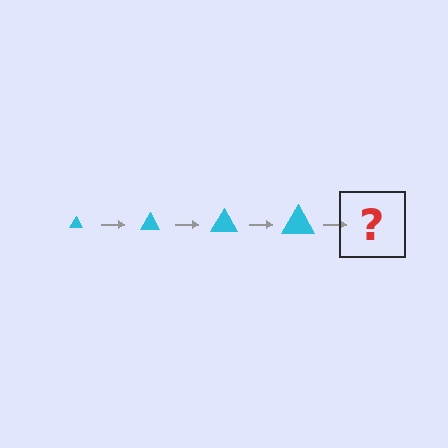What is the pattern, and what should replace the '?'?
The pattern is that the triangle gets progressively larger each step. The '?' should be a cyan triangle, larger than the previous one.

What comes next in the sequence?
The next element should be a cyan triangle, larger than the previous one.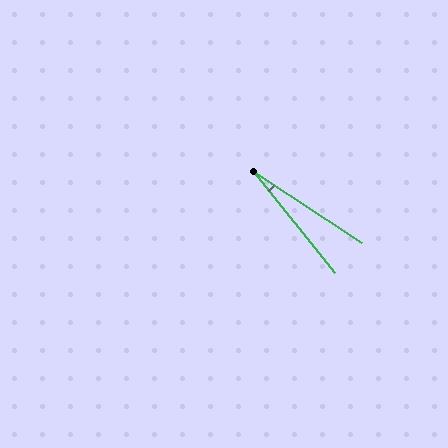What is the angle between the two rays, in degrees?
Approximately 18 degrees.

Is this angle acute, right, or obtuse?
It is acute.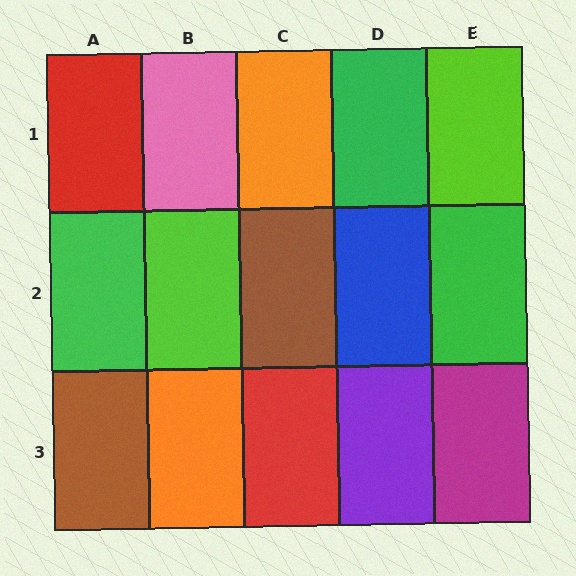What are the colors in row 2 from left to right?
Green, lime, brown, blue, green.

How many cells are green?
3 cells are green.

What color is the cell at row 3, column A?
Brown.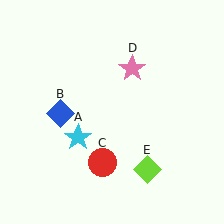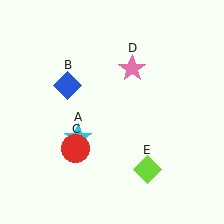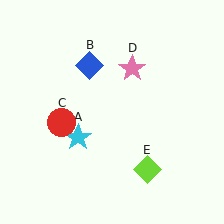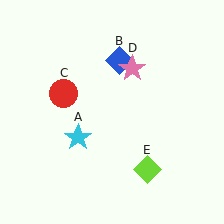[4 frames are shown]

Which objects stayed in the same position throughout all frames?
Cyan star (object A) and pink star (object D) and lime diamond (object E) remained stationary.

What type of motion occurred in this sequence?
The blue diamond (object B), red circle (object C) rotated clockwise around the center of the scene.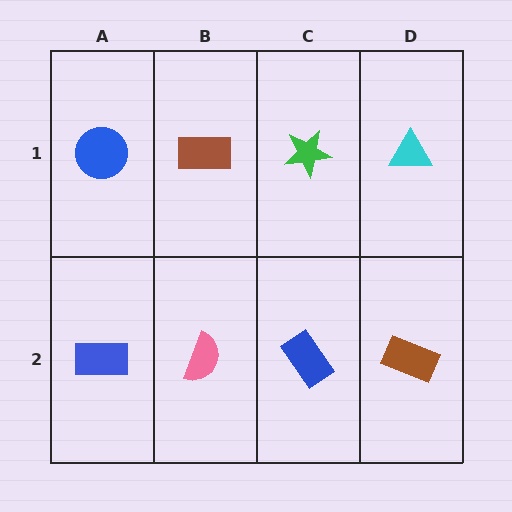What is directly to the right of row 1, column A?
A brown rectangle.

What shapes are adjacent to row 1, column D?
A brown rectangle (row 2, column D), a green star (row 1, column C).